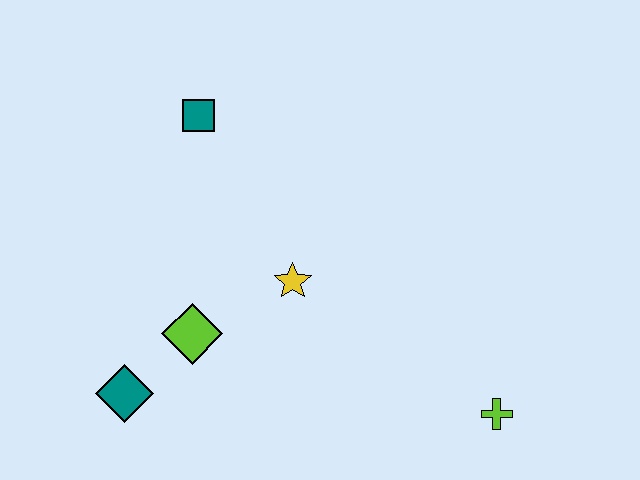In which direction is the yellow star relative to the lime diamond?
The yellow star is to the right of the lime diamond.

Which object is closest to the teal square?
The yellow star is closest to the teal square.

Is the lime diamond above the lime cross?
Yes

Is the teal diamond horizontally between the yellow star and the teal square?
No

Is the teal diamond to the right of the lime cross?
No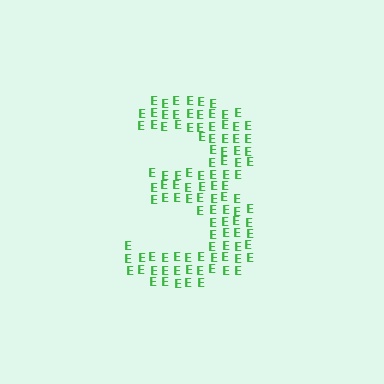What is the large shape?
The large shape is the digit 3.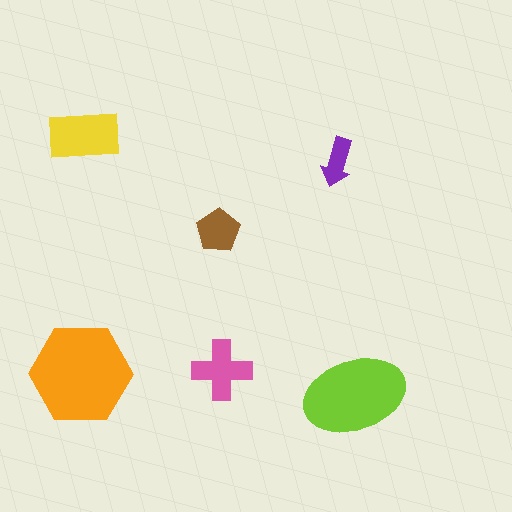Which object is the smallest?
The purple arrow.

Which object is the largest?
The orange hexagon.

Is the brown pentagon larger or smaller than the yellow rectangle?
Smaller.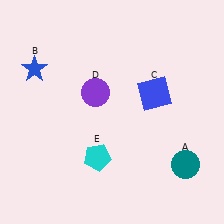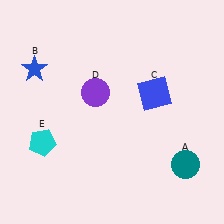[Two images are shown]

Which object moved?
The cyan pentagon (E) moved left.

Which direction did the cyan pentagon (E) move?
The cyan pentagon (E) moved left.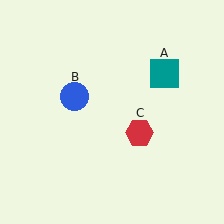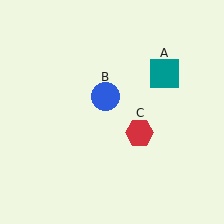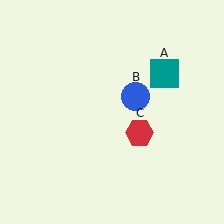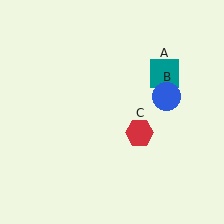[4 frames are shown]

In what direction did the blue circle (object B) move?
The blue circle (object B) moved right.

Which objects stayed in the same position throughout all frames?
Teal square (object A) and red hexagon (object C) remained stationary.